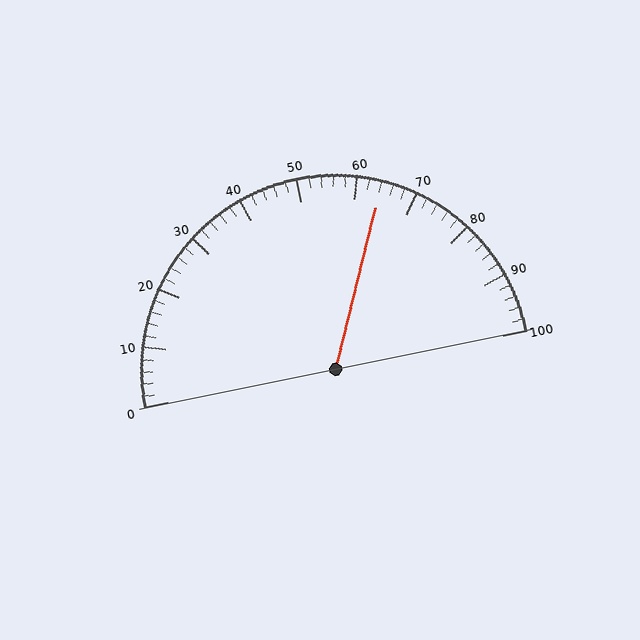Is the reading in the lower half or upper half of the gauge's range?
The reading is in the upper half of the range (0 to 100).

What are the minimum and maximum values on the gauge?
The gauge ranges from 0 to 100.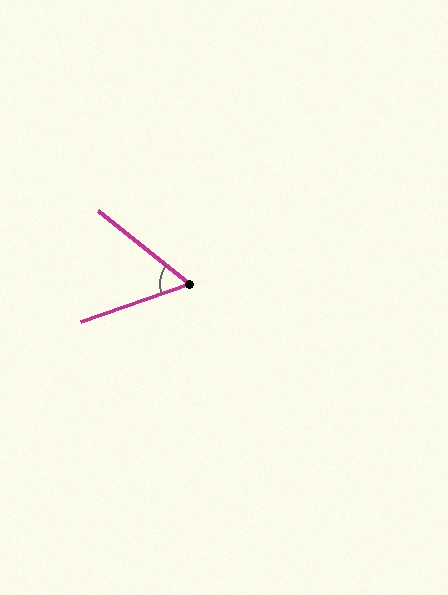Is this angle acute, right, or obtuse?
It is acute.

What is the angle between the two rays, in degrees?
Approximately 58 degrees.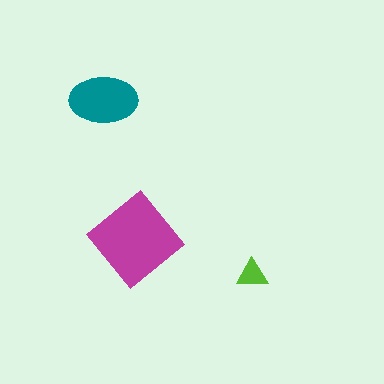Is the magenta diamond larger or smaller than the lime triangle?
Larger.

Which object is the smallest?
The lime triangle.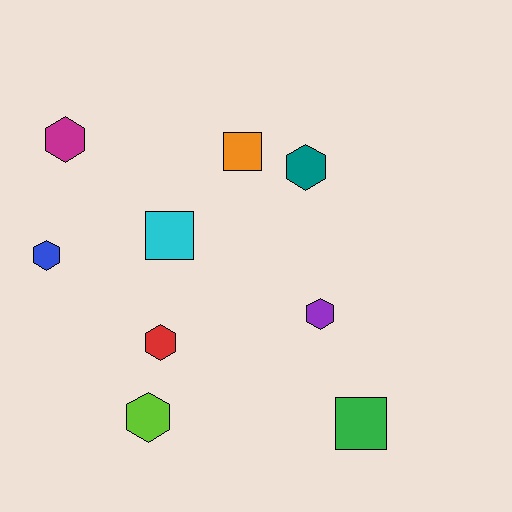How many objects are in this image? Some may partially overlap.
There are 9 objects.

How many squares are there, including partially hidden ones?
There are 3 squares.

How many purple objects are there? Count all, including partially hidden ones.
There is 1 purple object.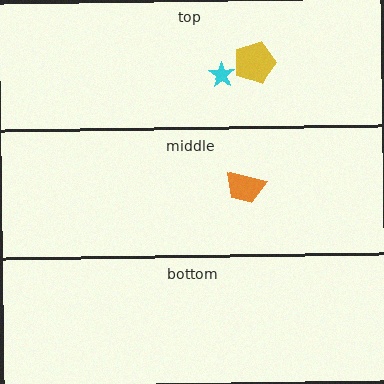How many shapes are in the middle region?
1.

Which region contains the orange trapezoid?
The middle region.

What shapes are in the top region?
The yellow pentagon, the cyan star.